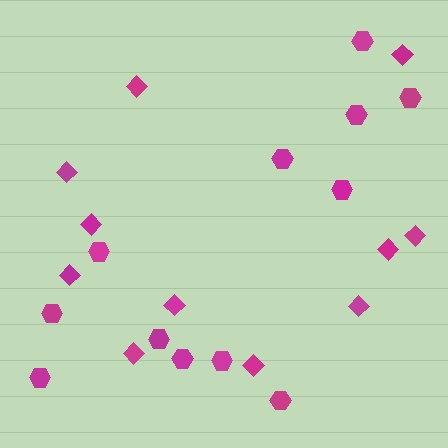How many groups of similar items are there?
There are 2 groups: one group of hexagons (12) and one group of diamonds (11).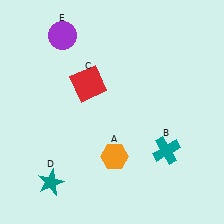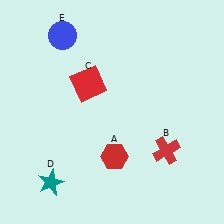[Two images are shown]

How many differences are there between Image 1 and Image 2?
There are 3 differences between the two images.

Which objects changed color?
A changed from orange to red. B changed from teal to red. E changed from purple to blue.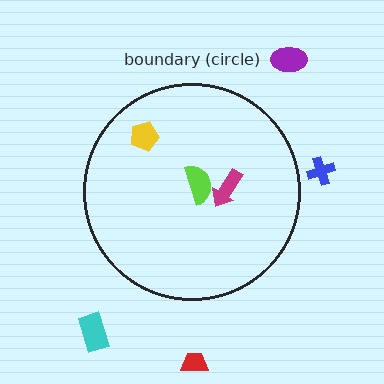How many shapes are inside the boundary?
3 inside, 4 outside.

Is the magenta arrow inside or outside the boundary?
Inside.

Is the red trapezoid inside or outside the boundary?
Outside.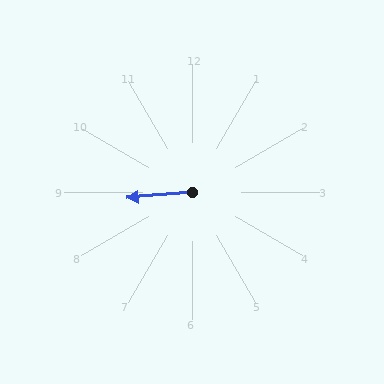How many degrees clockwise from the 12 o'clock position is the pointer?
Approximately 265 degrees.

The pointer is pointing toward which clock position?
Roughly 9 o'clock.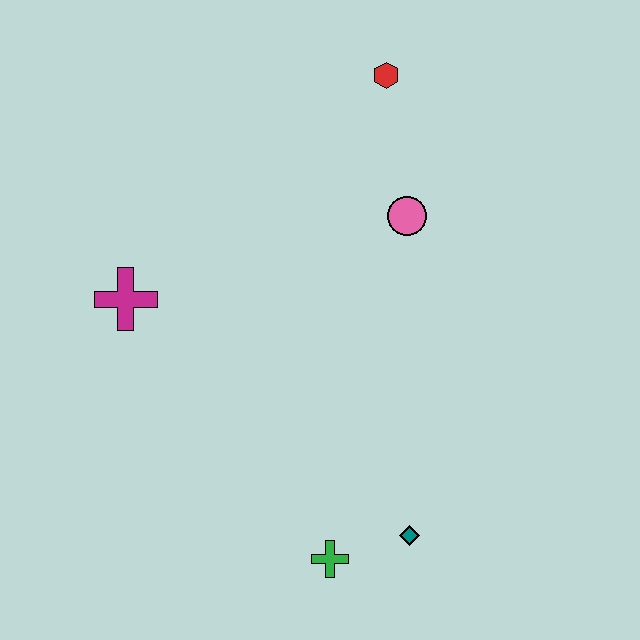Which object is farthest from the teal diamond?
The red hexagon is farthest from the teal diamond.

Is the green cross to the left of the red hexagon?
Yes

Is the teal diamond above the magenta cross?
No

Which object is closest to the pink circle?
The red hexagon is closest to the pink circle.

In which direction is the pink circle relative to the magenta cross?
The pink circle is to the right of the magenta cross.